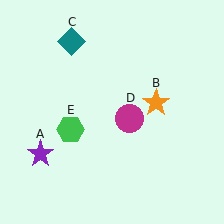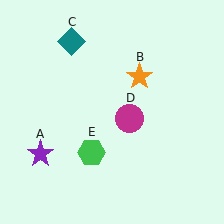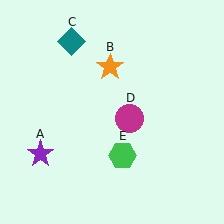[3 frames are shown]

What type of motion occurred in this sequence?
The orange star (object B), green hexagon (object E) rotated counterclockwise around the center of the scene.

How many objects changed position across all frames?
2 objects changed position: orange star (object B), green hexagon (object E).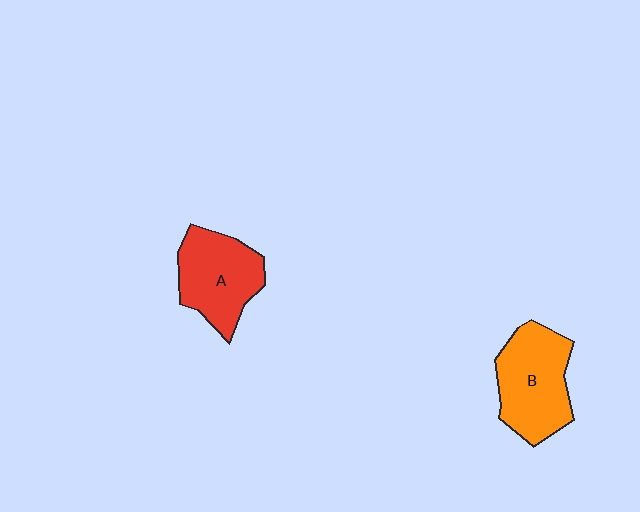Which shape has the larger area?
Shape B (orange).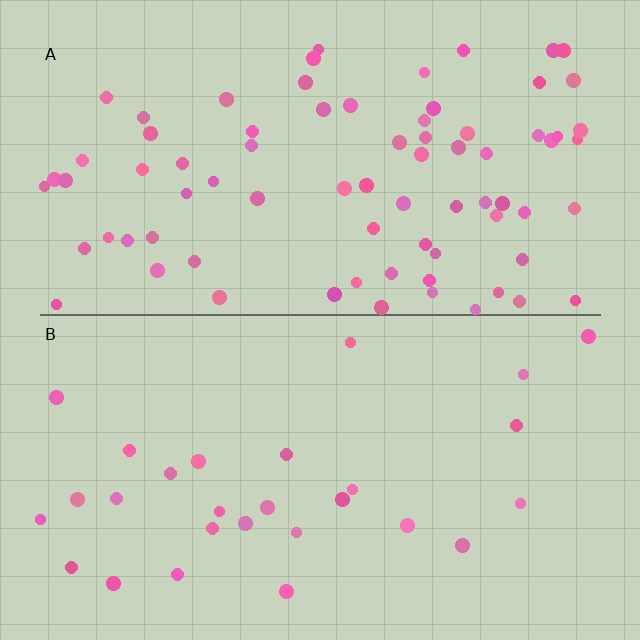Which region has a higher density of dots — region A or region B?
A (the top).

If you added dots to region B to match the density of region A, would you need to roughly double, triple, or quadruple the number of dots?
Approximately triple.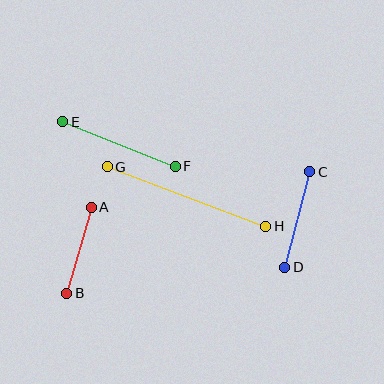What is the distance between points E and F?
The distance is approximately 121 pixels.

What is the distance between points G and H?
The distance is approximately 170 pixels.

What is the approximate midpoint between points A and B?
The midpoint is at approximately (79, 250) pixels.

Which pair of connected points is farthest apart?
Points G and H are farthest apart.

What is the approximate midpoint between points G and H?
The midpoint is at approximately (186, 197) pixels.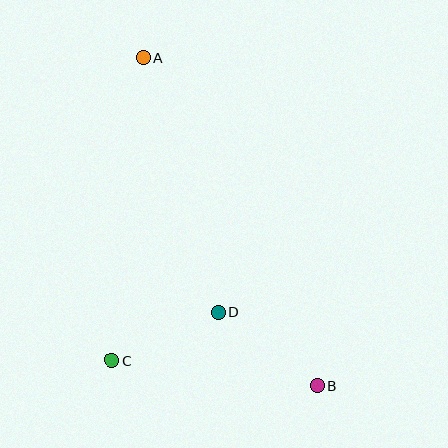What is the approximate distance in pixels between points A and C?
The distance between A and C is approximately 304 pixels.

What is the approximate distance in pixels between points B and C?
The distance between B and C is approximately 207 pixels.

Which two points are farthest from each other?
Points A and B are farthest from each other.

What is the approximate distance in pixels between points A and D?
The distance between A and D is approximately 265 pixels.